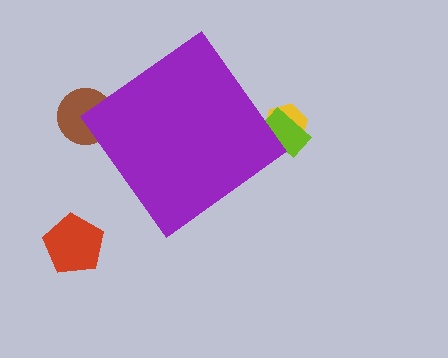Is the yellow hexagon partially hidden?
Yes, the yellow hexagon is partially hidden behind the purple diamond.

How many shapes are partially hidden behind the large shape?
3 shapes are partially hidden.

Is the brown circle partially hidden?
Yes, the brown circle is partially hidden behind the purple diamond.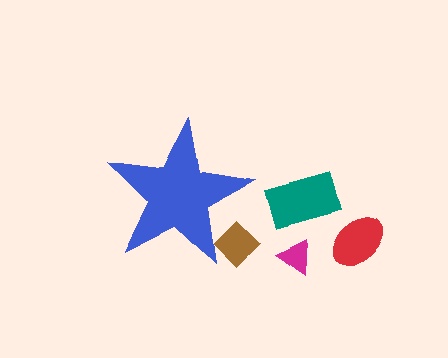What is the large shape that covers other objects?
A blue star.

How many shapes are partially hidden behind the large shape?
1 shape is partially hidden.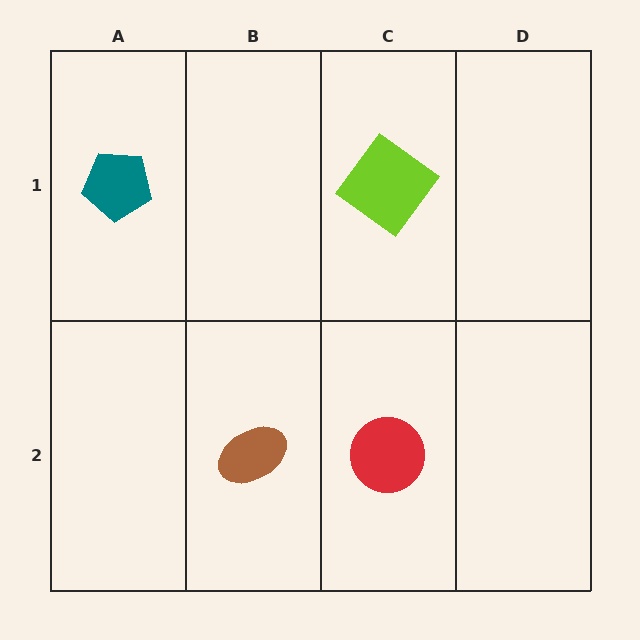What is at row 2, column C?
A red circle.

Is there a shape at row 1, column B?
No, that cell is empty.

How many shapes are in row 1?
2 shapes.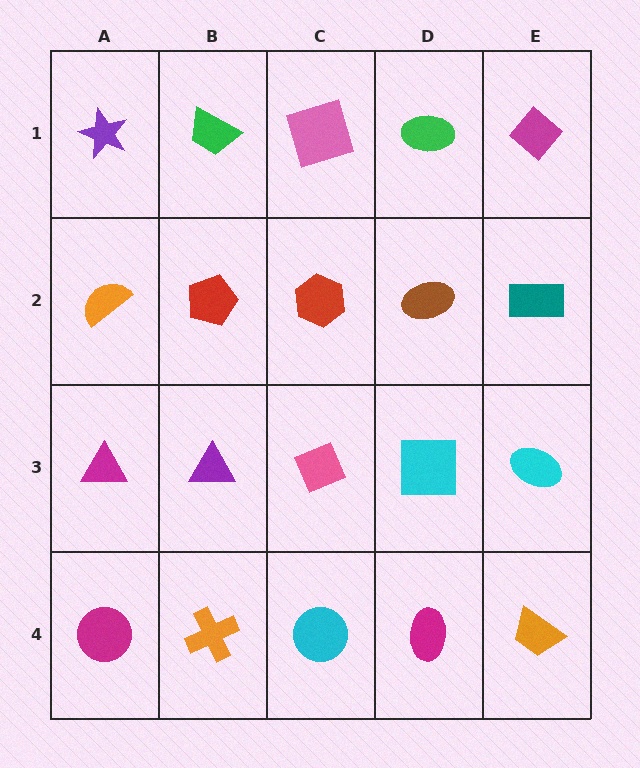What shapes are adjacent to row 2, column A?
A purple star (row 1, column A), a magenta triangle (row 3, column A), a red pentagon (row 2, column B).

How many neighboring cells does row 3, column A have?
3.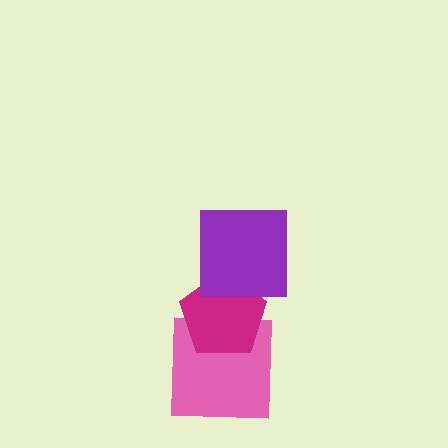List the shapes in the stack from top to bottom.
From top to bottom: the purple square, the magenta pentagon, the pink square.